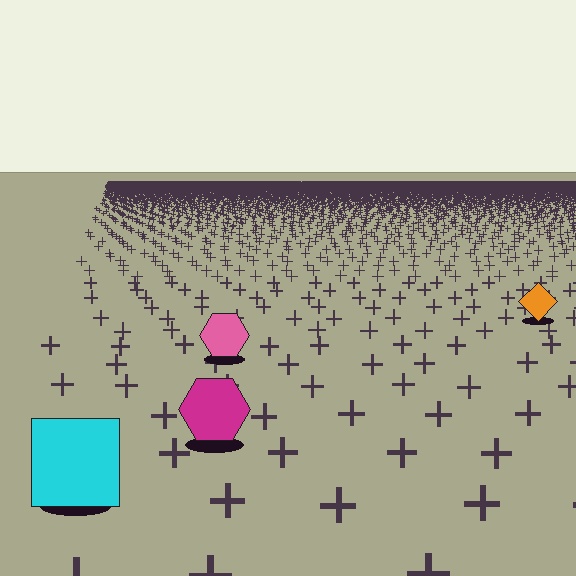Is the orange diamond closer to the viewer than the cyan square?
No. The cyan square is closer — you can tell from the texture gradient: the ground texture is coarser near it.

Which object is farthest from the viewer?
The orange diamond is farthest from the viewer. It appears smaller and the ground texture around it is denser.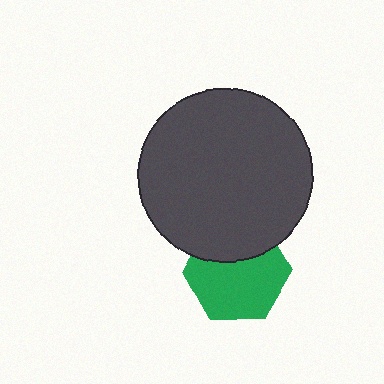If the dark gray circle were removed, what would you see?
You would see the complete green hexagon.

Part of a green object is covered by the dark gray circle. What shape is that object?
It is a hexagon.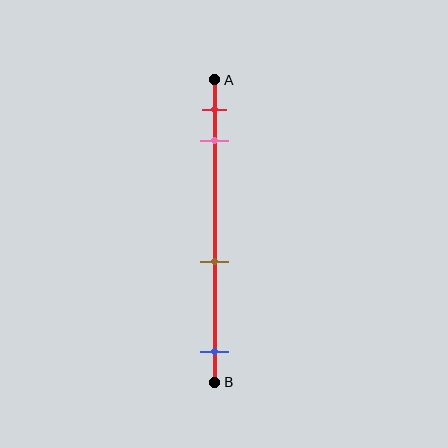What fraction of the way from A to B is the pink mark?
The pink mark is approximately 20% (0.2) of the way from A to B.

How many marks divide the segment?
There are 4 marks dividing the segment.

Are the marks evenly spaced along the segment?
No, the marks are not evenly spaced.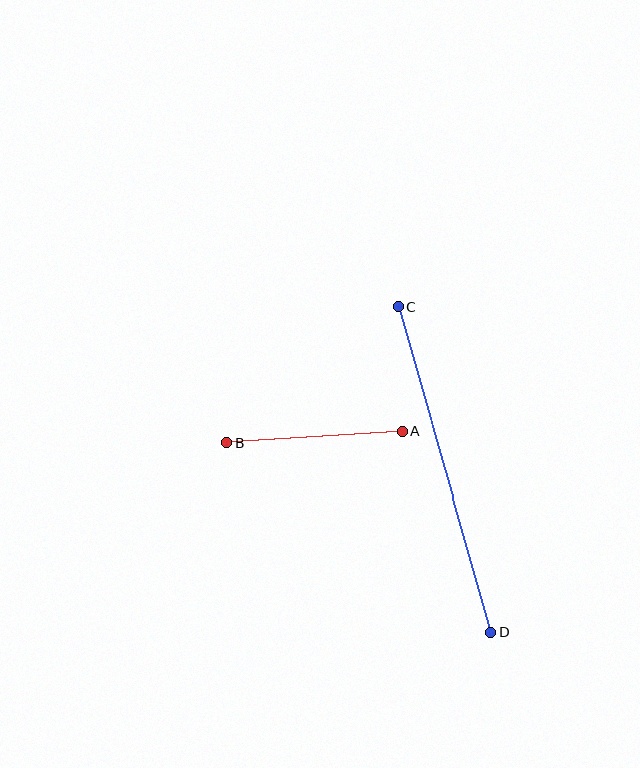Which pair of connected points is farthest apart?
Points C and D are farthest apart.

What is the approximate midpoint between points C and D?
The midpoint is at approximately (445, 470) pixels.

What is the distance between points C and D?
The distance is approximately 338 pixels.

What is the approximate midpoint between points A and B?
The midpoint is at approximately (314, 437) pixels.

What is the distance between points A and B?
The distance is approximately 176 pixels.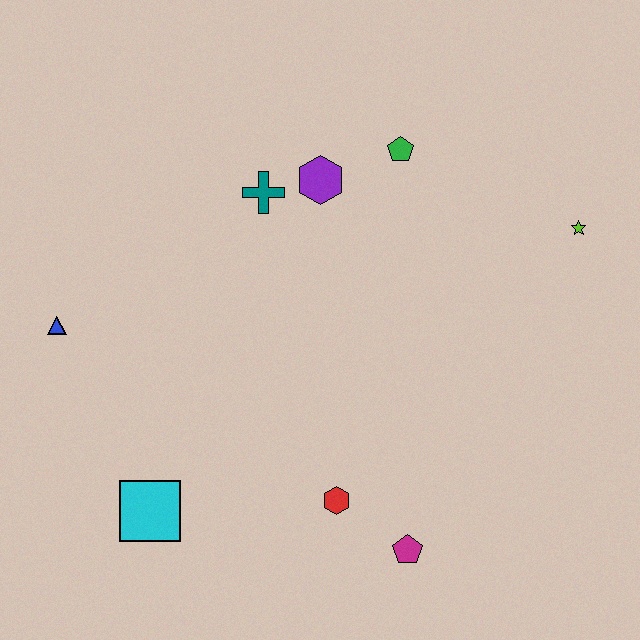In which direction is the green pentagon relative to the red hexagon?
The green pentagon is above the red hexagon.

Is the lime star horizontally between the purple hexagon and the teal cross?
No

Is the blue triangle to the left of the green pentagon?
Yes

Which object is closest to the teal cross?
The purple hexagon is closest to the teal cross.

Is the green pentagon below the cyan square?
No